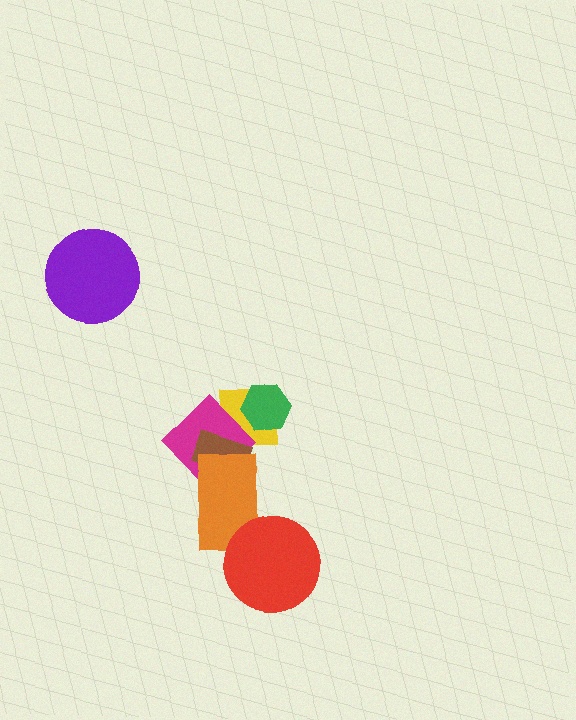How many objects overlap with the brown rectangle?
3 objects overlap with the brown rectangle.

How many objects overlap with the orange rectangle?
3 objects overlap with the orange rectangle.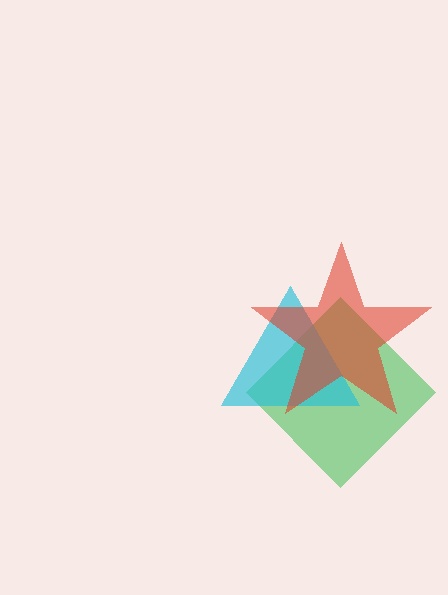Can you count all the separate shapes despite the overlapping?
Yes, there are 3 separate shapes.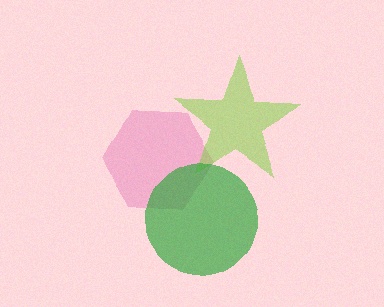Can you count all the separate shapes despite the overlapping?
Yes, there are 3 separate shapes.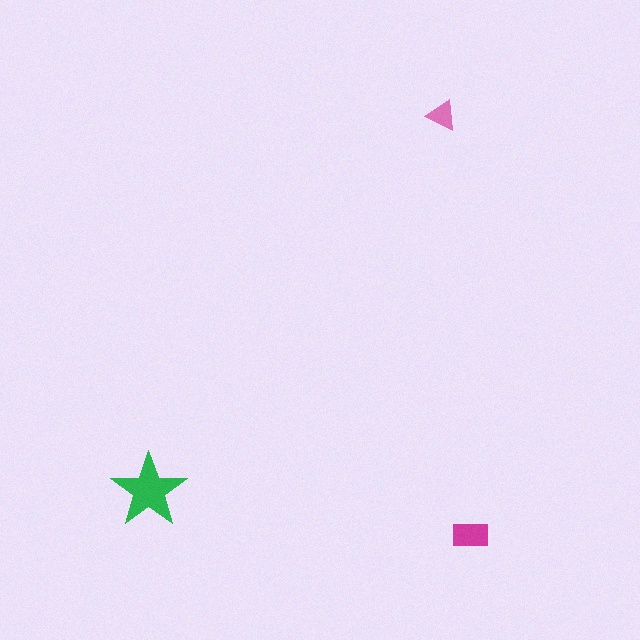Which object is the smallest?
The pink triangle.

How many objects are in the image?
There are 3 objects in the image.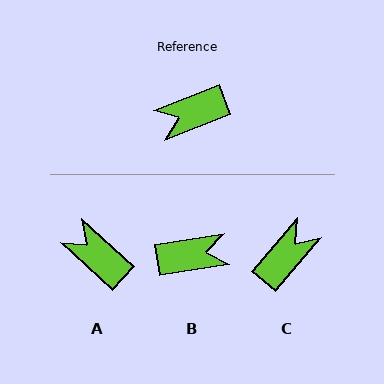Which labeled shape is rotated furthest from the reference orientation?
B, about 168 degrees away.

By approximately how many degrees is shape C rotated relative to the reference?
Approximately 152 degrees clockwise.